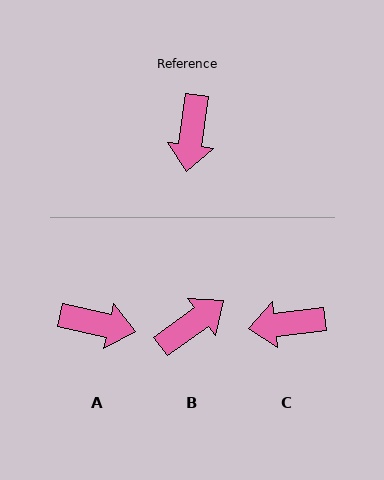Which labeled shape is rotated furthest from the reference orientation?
B, about 134 degrees away.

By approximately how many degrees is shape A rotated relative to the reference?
Approximately 85 degrees counter-clockwise.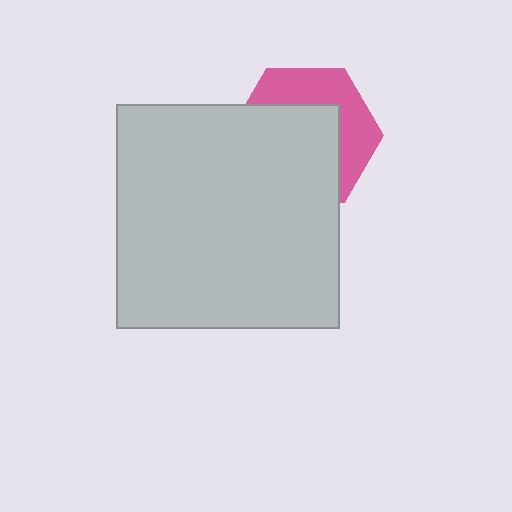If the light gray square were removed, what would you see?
You would see the complete pink hexagon.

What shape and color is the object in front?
The object in front is a light gray square.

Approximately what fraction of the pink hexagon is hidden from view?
Roughly 60% of the pink hexagon is hidden behind the light gray square.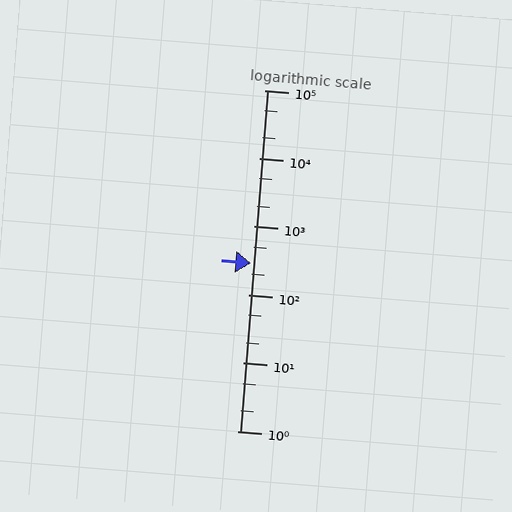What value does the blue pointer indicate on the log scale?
The pointer indicates approximately 290.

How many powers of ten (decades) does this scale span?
The scale spans 5 decades, from 1 to 100000.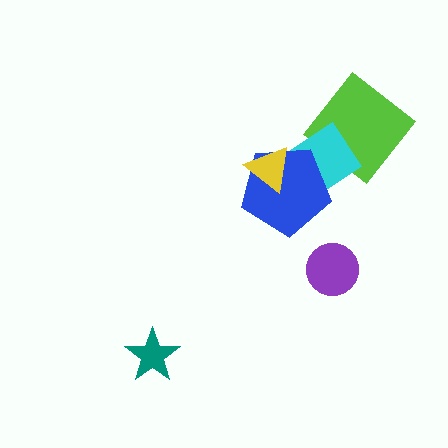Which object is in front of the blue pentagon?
The yellow triangle is in front of the blue pentagon.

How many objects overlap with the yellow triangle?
2 objects overlap with the yellow triangle.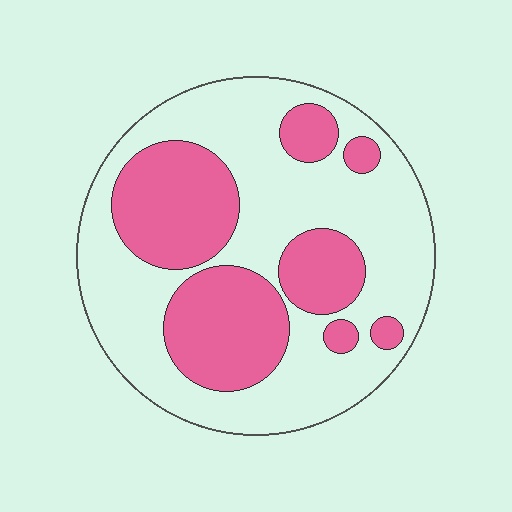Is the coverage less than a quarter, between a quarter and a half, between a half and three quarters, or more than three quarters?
Between a quarter and a half.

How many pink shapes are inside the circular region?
7.